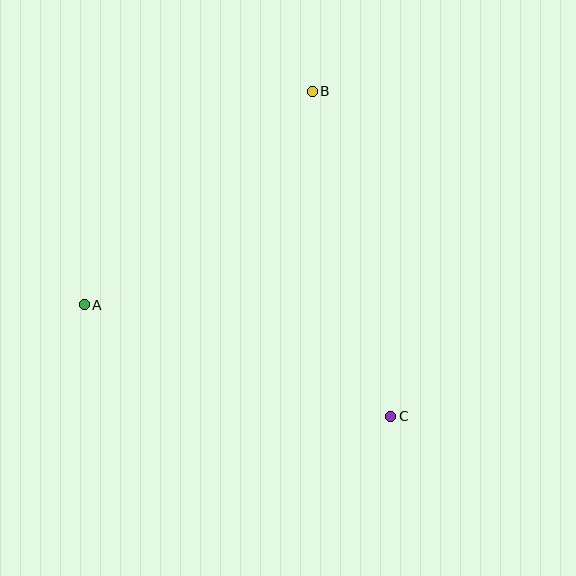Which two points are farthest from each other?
Points B and C are farthest from each other.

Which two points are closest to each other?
Points A and B are closest to each other.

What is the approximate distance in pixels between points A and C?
The distance between A and C is approximately 326 pixels.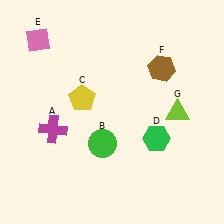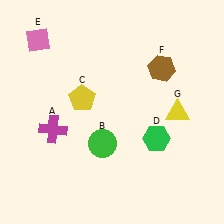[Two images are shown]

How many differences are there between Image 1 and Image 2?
There is 1 difference between the two images.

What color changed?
The triangle (G) changed from lime in Image 1 to yellow in Image 2.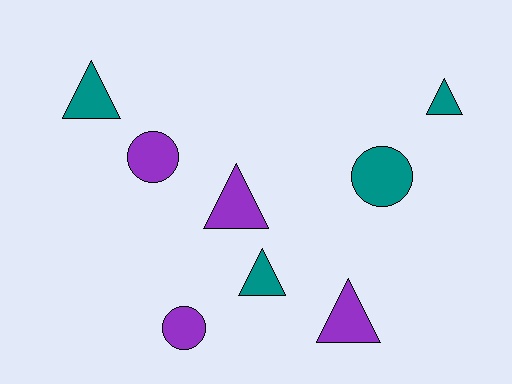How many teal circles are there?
There is 1 teal circle.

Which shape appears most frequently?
Triangle, with 5 objects.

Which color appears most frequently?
Purple, with 4 objects.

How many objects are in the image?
There are 8 objects.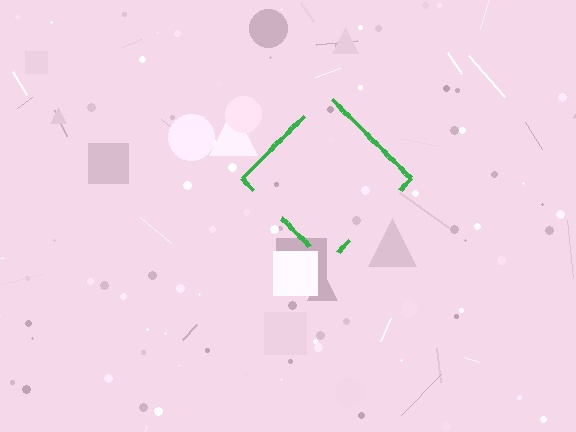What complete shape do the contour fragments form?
The contour fragments form a diamond.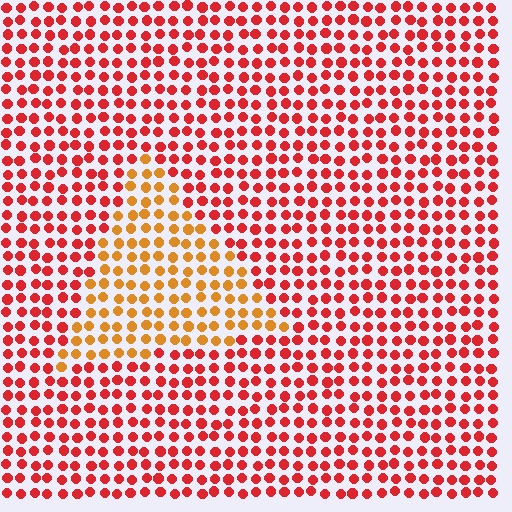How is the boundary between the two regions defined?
The boundary is defined purely by a slight shift in hue (about 37 degrees). Spacing, size, and orientation are identical on both sides.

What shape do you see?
I see a triangle.